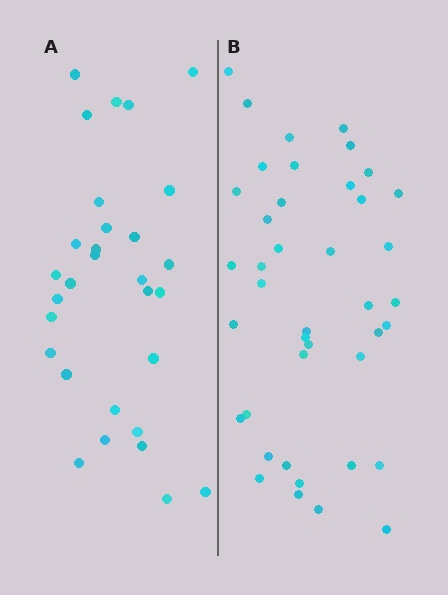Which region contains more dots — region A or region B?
Region B (the right region) has more dots.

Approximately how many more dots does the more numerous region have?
Region B has roughly 12 or so more dots than region A.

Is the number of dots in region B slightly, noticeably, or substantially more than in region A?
Region B has noticeably more, but not dramatically so. The ratio is roughly 1.4 to 1.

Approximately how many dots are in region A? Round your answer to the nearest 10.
About 30 dots.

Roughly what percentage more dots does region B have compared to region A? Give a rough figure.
About 35% more.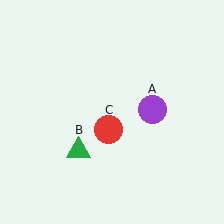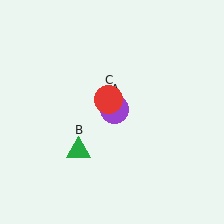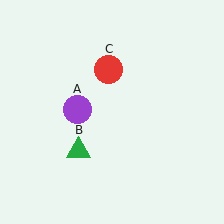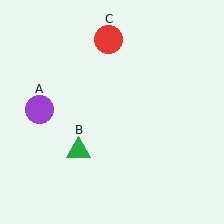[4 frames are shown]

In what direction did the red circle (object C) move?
The red circle (object C) moved up.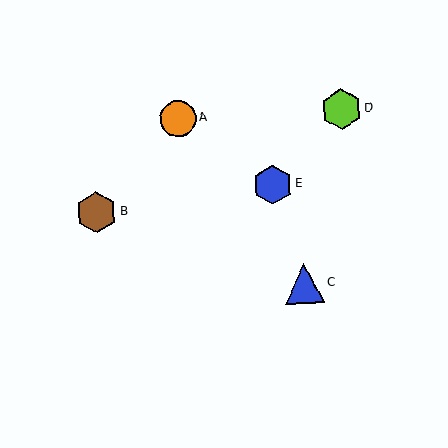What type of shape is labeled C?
Shape C is a blue triangle.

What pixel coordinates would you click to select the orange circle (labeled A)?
Click at (178, 118) to select the orange circle A.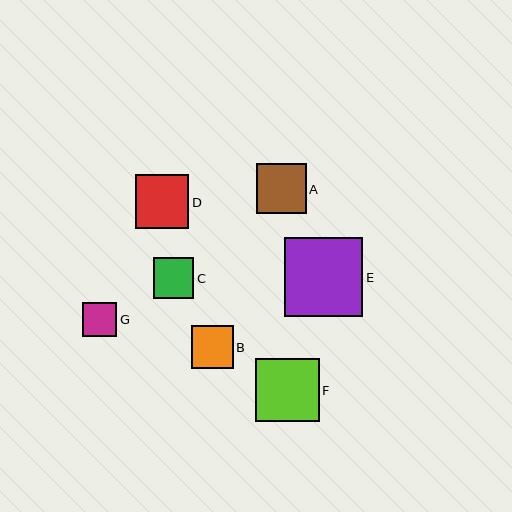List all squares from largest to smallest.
From largest to smallest: E, F, D, A, B, C, G.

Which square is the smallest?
Square G is the smallest with a size of approximately 34 pixels.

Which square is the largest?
Square E is the largest with a size of approximately 79 pixels.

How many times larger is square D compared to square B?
Square D is approximately 1.3 times the size of square B.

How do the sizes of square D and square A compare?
Square D and square A are approximately the same size.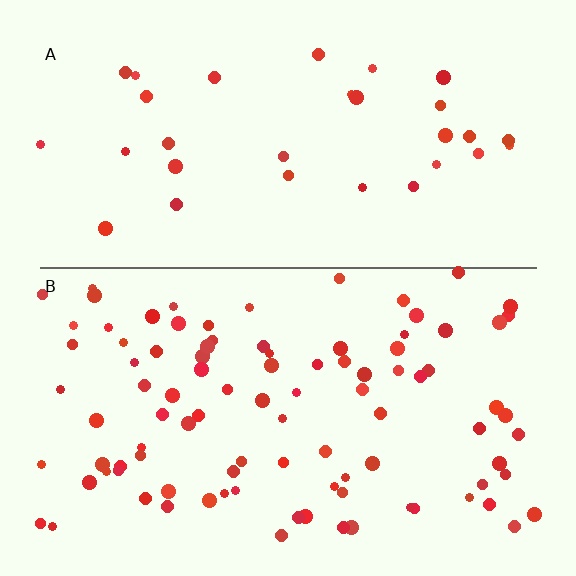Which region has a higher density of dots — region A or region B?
B (the bottom).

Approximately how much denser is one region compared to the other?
Approximately 3.0× — region B over region A.